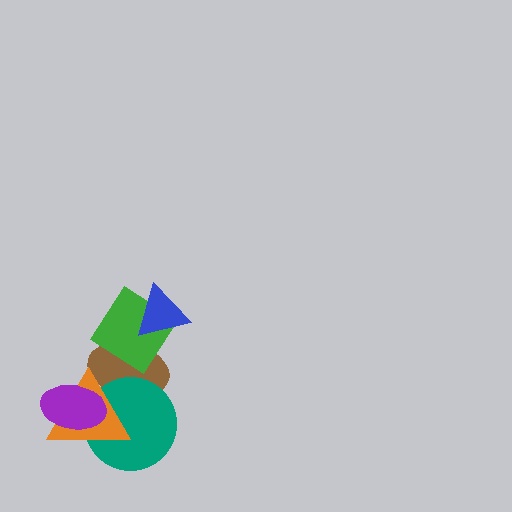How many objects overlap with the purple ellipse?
3 objects overlap with the purple ellipse.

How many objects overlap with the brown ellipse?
5 objects overlap with the brown ellipse.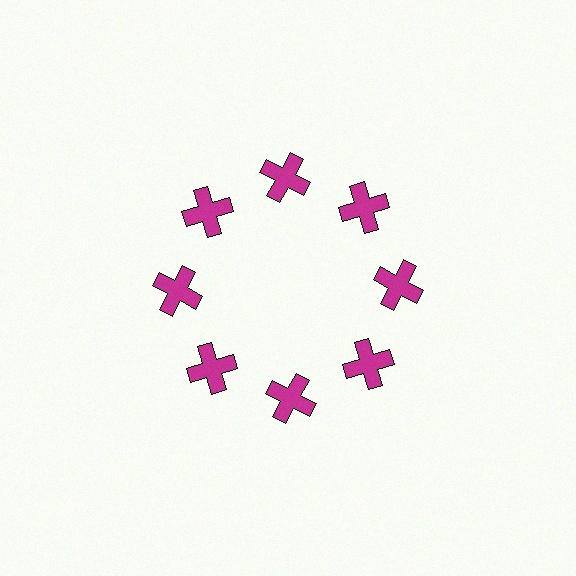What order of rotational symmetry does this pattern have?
This pattern has 8-fold rotational symmetry.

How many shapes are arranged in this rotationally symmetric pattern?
There are 8 shapes, arranged in 8 groups of 1.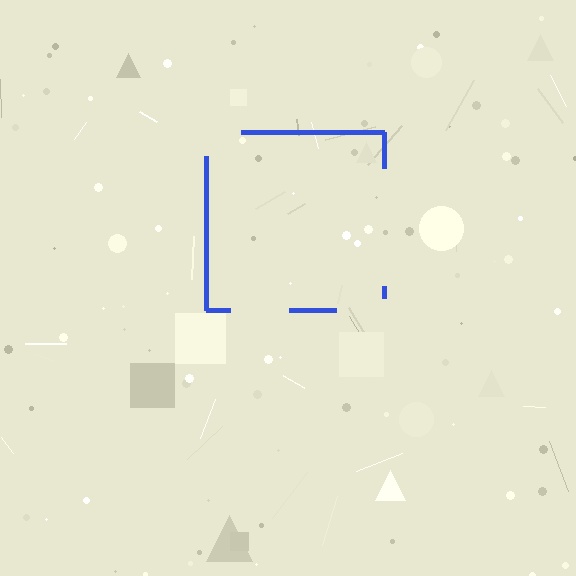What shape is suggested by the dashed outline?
The dashed outline suggests a square.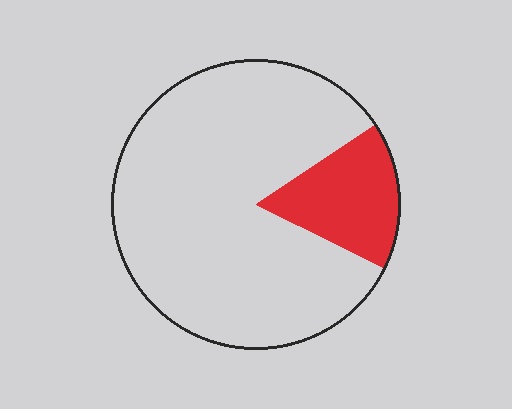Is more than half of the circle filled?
No.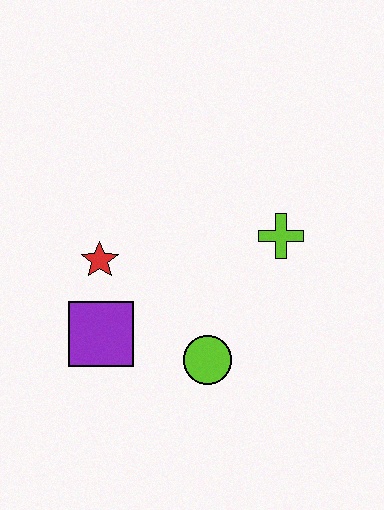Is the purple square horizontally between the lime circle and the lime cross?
No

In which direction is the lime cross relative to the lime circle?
The lime cross is above the lime circle.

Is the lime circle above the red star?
No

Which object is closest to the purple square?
The red star is closest to the purple square.